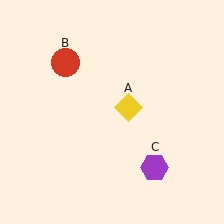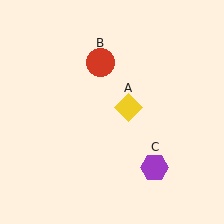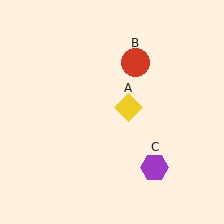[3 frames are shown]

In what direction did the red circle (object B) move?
The red circle (object B) moved right.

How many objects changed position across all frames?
1 object changed position: red circle (object B).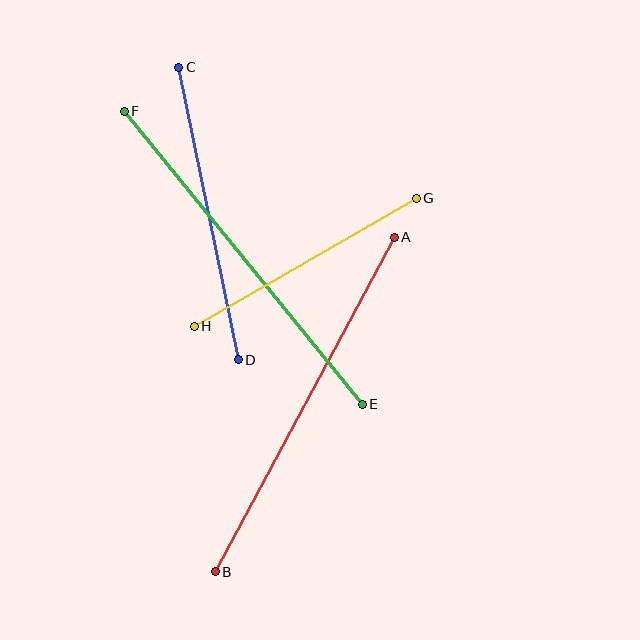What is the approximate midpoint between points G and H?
The midpoint is at approximately (305, 262) pixels.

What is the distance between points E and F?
The distance is approximately 377 pixels.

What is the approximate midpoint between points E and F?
The midpoint is at approximately (243, 258) pixels.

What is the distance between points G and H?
The distance is approximately 256 pixels.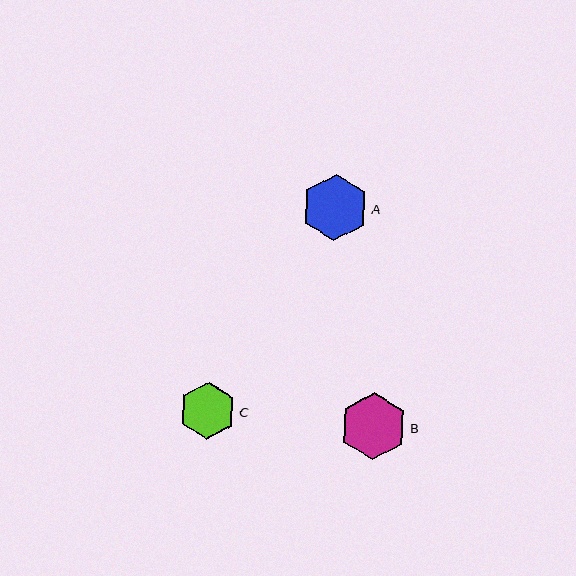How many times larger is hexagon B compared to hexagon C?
Hexagon B is approximately 1.2 times the size of hexagon C.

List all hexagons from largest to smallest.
From largest to smallest: B, A, C.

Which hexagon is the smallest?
Hexagon C is the smallest with a size of approximately 57 pixels.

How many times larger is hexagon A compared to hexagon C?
Hexagon A is approximately 1.2 times the size of hexagon C.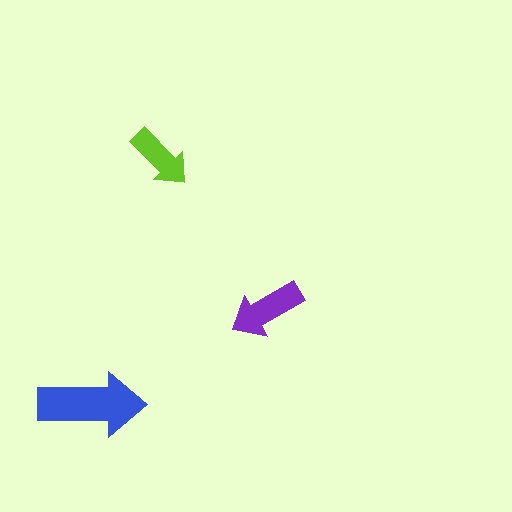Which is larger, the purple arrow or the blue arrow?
The blue one.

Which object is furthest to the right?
The purple arrow is rightmost.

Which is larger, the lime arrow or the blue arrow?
The blue one.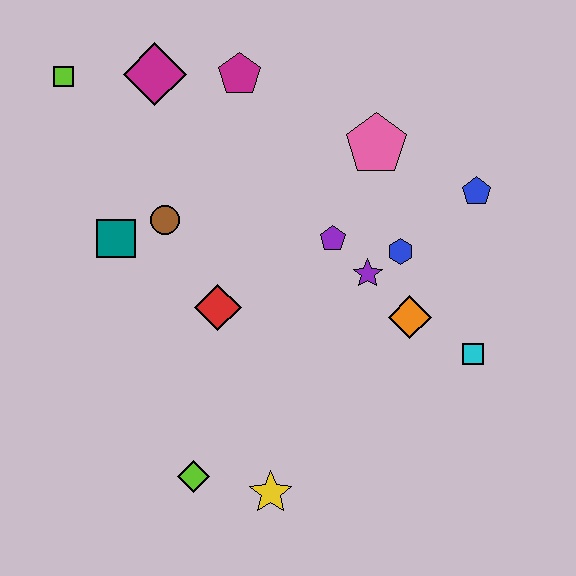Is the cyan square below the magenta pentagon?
Yes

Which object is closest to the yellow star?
The lime diamond is closest to the yellow star.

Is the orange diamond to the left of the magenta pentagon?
No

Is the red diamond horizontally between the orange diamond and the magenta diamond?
Yes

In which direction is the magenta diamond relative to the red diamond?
The magenta diamond is above the red diamond.